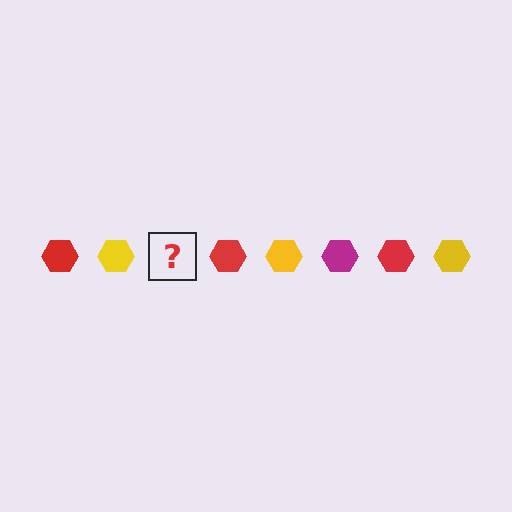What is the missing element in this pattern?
The missing element is a magenta hexagon.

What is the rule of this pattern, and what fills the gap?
The rule is that the pattern cycles through red, yellow, magenta hexagons. The gap should be filled with a magenta hexagon.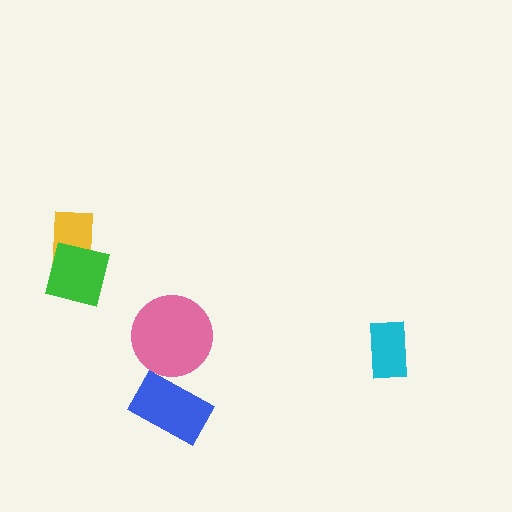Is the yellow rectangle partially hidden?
Yes, it is partially covered by another shape.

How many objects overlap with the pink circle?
0 objects overlap with the pink circle.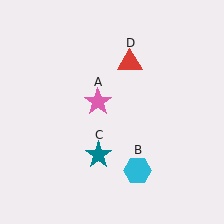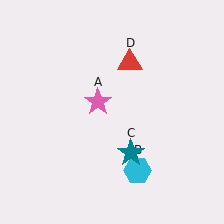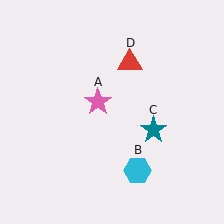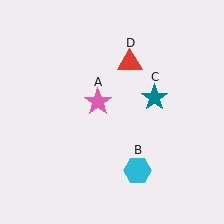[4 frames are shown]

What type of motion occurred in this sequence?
The teal star (object C) rotated counterclockwise around the center of the scene.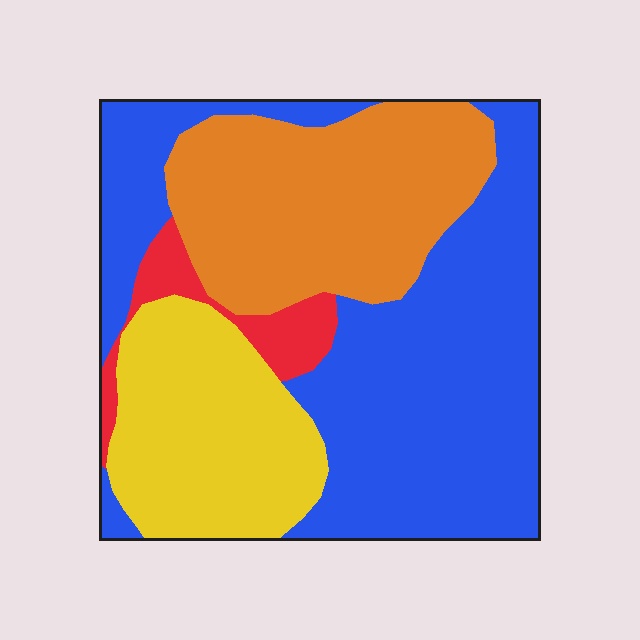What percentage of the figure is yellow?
Yellow covers around 20% of the figure.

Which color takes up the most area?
Blue, at roughly 45%.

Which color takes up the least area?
Red, at roughly 5%.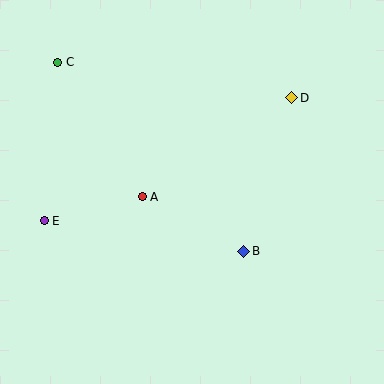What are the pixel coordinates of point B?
Point B is at (244, 251).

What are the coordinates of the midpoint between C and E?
The midpoint between C and E is at (51, 142).